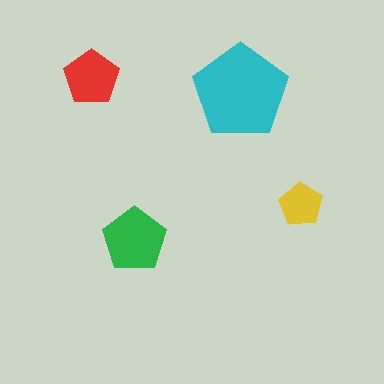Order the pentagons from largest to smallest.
the cyan one, the green one, the red one, the yellow one.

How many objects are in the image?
There are 4 objects in the image.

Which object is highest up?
The red pentagon is topmost.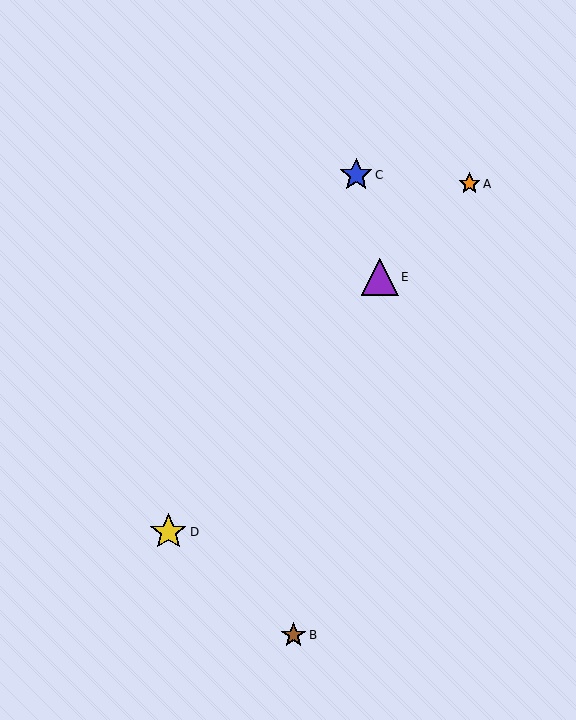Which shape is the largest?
The purple triangle (labeled E) is the largest.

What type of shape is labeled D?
Shape D is a yellow star.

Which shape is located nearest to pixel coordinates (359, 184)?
The blue star (labeled C) at (356, 175) is nearest to that location.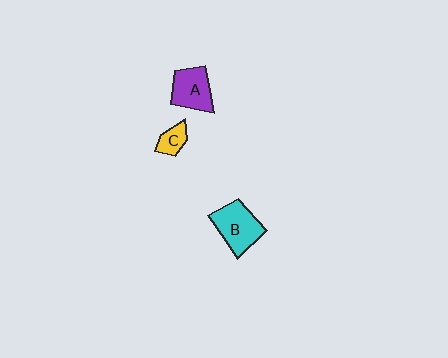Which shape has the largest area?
Shape B (cyan).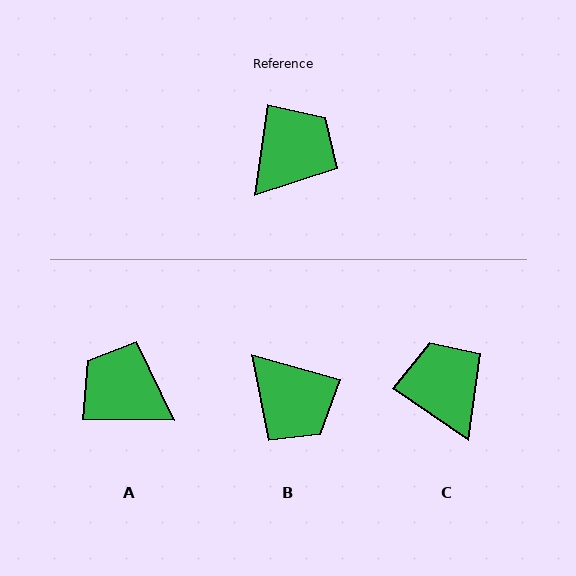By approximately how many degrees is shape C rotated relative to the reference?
Approximately 64 degrees counter-clockwise.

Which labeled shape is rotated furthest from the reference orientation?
A, about 98 degrees away.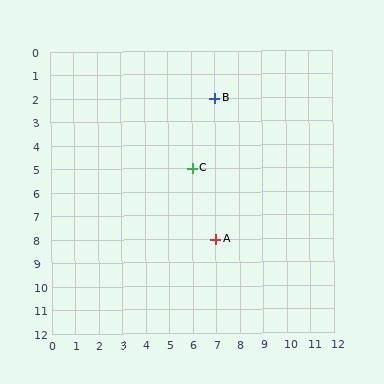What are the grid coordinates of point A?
Point A is at grid coordinates (7, 8).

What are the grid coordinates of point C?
Point C is at grid coordinates (6, 5).